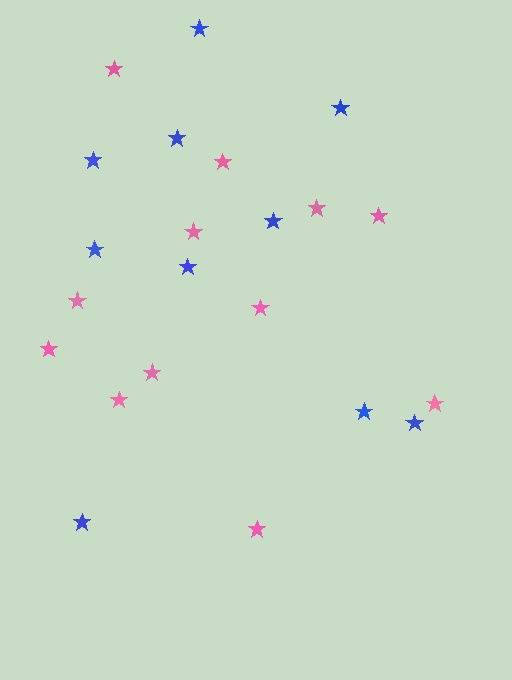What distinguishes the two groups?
There are 2 groups: one group of blue stars (10) and one group of pink stars (12).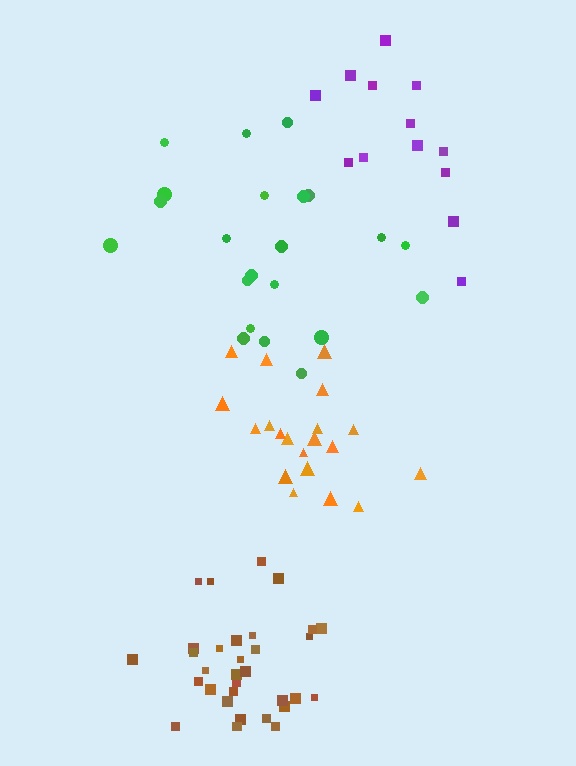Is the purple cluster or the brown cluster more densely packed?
Brown.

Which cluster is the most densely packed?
Brown.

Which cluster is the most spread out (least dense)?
Purple.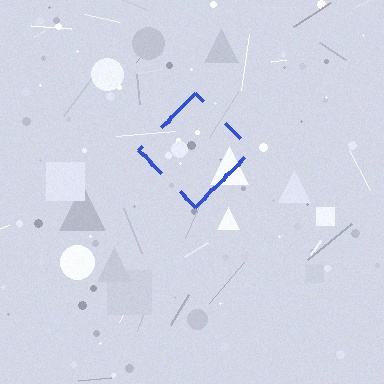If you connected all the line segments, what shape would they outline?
They would outline a diamond.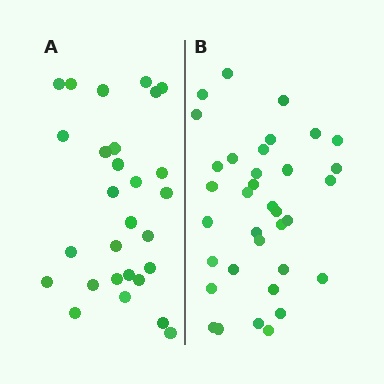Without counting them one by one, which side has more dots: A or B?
Region B (the right region) has more dots.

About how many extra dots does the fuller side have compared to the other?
Region B has roughly 8 or so more dots than region A.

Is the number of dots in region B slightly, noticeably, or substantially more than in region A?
Region B has noticeably more, but not dramatically so. The ratio is roughly 1.2 to 1.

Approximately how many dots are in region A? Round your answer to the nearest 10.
About 30 dots. (The exact count is 28, which rounds to 30.)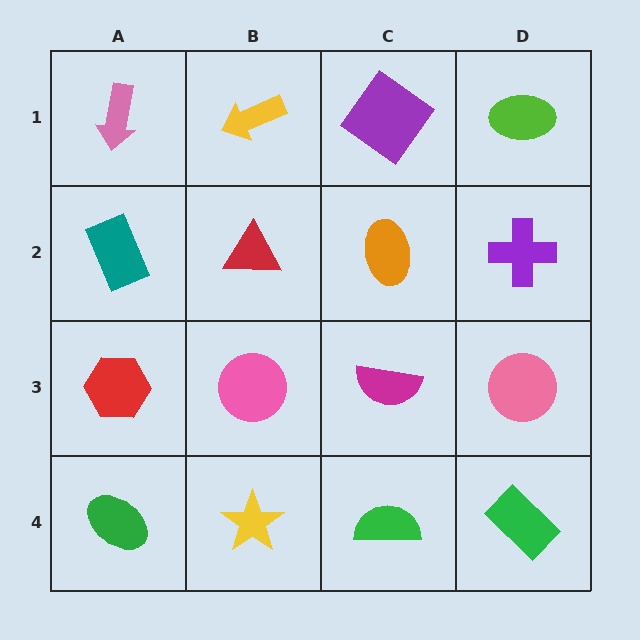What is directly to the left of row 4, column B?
A green ellipse.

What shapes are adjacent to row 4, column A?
A red hexagon (row 3, column A), a yellow star (row 4, column B).